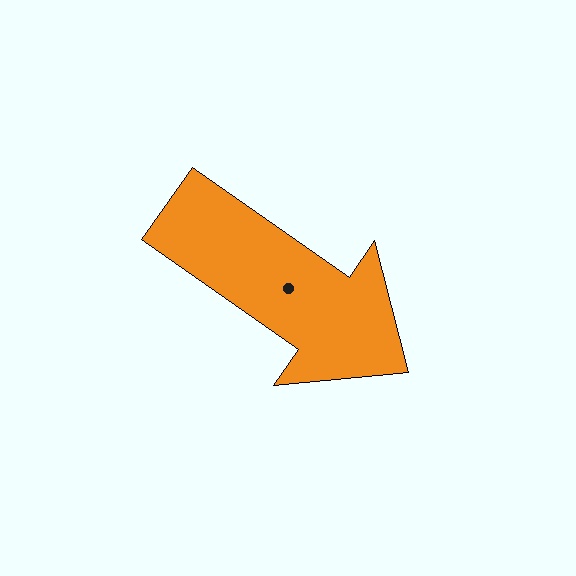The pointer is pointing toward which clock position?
Roughly 4 o'clock.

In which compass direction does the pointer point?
Southeast.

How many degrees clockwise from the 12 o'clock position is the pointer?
Approximately 125 degrees.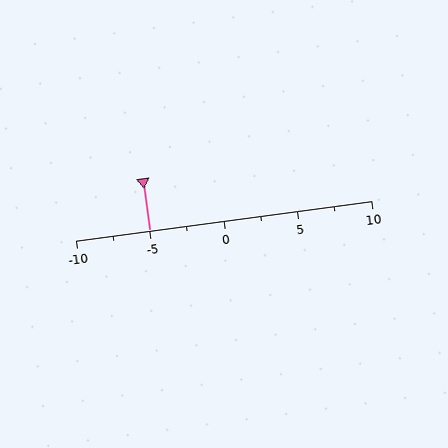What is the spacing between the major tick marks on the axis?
The major ticks are spaced 5 apart.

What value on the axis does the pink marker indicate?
The marker indicates approximately -5.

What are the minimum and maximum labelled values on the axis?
The axis runs from -10 to 10.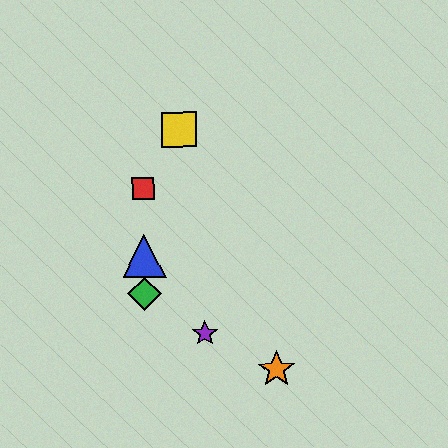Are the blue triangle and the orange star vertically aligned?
No, the blue triangle is at x≈144 and the orange star is at x≈277.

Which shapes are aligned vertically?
The red square, the blue triangle, the green diamond are aligned vertically.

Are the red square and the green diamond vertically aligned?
Yes, both are at x≈143.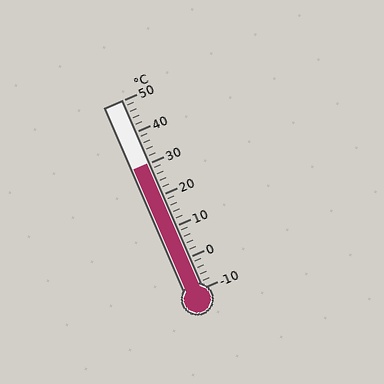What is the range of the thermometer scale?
The thermometer scale ranges from -10°C to 50°C.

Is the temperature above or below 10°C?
The temperature is above 10°C.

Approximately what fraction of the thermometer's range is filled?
The thermometer is filled to approximately 65% of its range.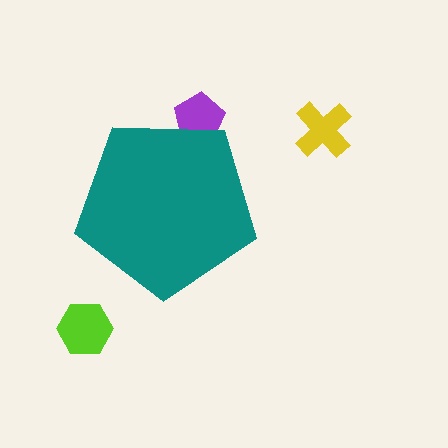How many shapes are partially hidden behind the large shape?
1 shape is partially hidden.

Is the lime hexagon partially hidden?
No, the lime hexagon is fully visible.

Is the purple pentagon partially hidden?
Yes, the purple pentagon is partially hidden behind the teal pentagon.